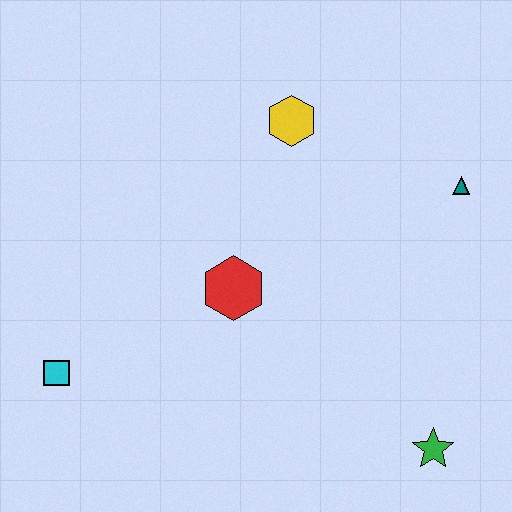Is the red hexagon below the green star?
No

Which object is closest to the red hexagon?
The yellow hexagon is closest to the red hexagon.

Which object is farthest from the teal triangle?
The cyan square is farthest from the teal triangle.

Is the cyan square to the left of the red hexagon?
Yes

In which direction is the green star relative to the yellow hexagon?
The green star is below the yellow hexagon.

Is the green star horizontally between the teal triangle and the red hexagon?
Yes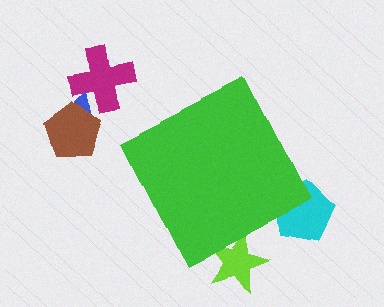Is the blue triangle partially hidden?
No, the blue triangle is fully visible.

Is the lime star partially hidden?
Yes, the lime star is partially hidden behind the green diamond.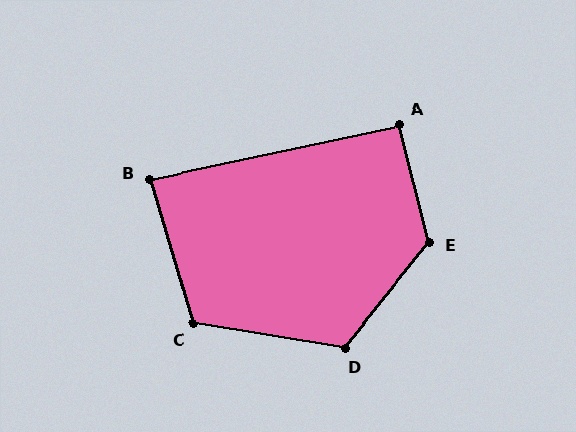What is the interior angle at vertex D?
Approximately 120 degrees (obtuse).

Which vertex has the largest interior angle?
E, at approximately 127 degrees.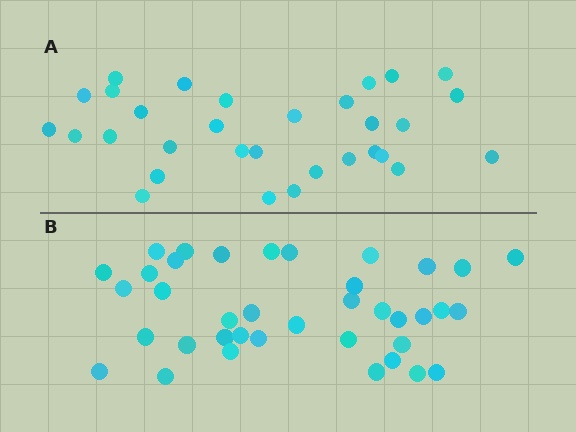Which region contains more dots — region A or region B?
Region B (the bottom region) has more dots.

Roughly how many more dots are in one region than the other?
Region B has roughly 8 or so more dots than region A.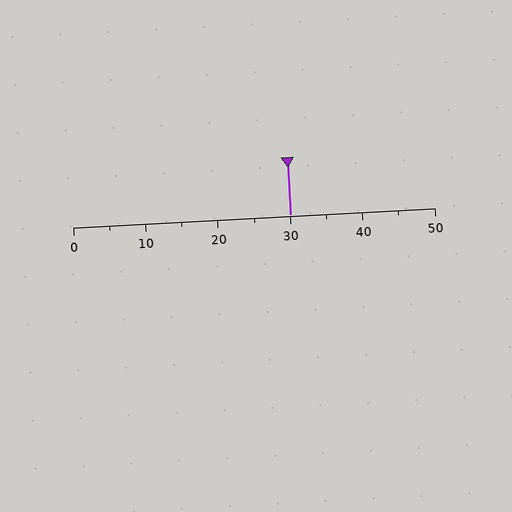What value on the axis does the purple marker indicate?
The marker indicates approximately 30.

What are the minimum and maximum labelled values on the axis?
The axis runs from 0 to 50.